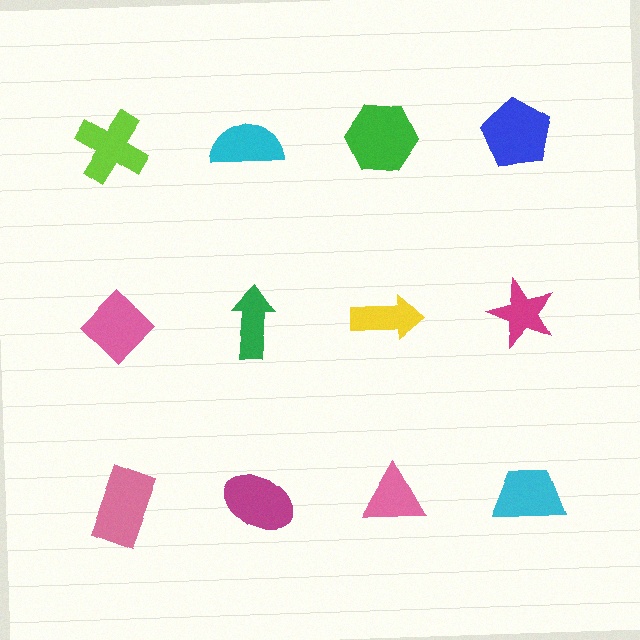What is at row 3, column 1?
A pink rectangle.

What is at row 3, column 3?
A pink triangle.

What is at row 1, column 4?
A blue pentagon.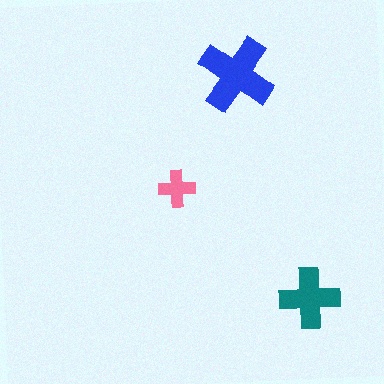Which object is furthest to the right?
The teal cross is rightmost.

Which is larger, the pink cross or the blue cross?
The blue one.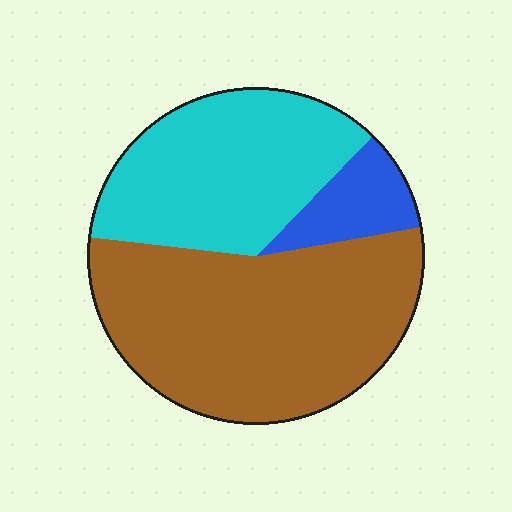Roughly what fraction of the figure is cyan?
Cyan takes up between a third and a half of the figure.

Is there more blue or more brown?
Brown.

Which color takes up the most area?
Brown, at roughly 55%.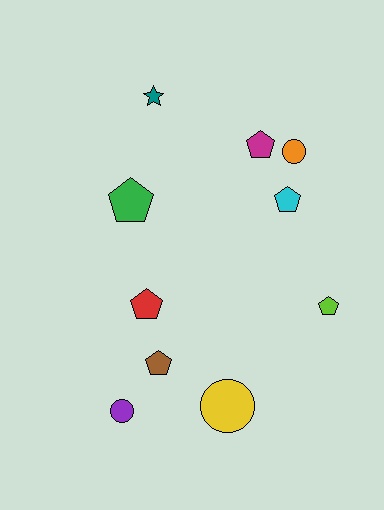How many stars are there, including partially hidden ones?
There is 1 star.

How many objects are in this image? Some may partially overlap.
There are 10 objects.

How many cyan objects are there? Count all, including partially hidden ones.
There is 1 cyan object.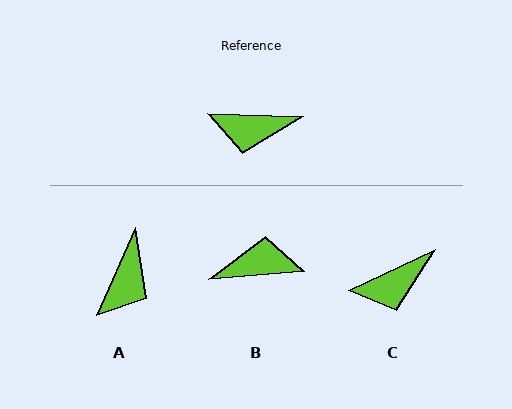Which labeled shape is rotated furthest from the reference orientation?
B, about 174 degrees away.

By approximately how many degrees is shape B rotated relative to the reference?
Approximately 174 degrees clockwise.